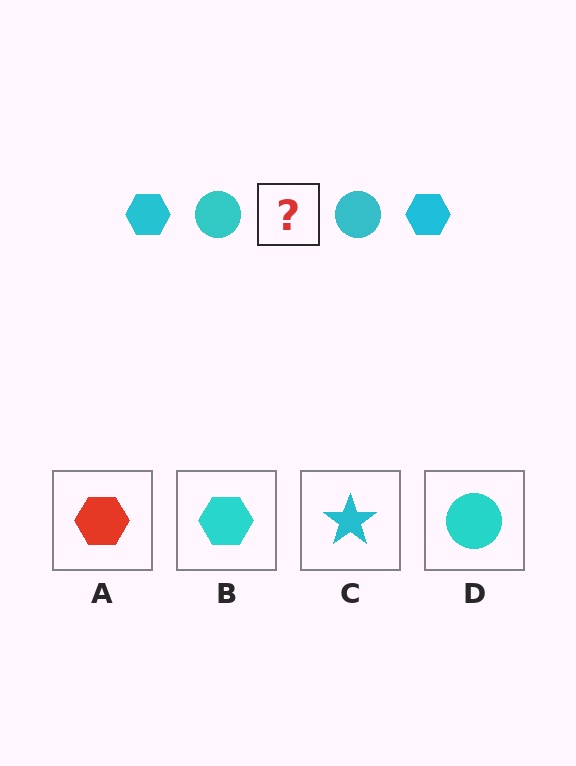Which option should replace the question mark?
Option B.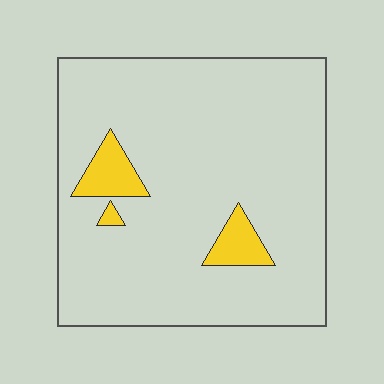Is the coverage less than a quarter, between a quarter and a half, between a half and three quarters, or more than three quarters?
Less than a quarter.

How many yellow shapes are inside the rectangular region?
3.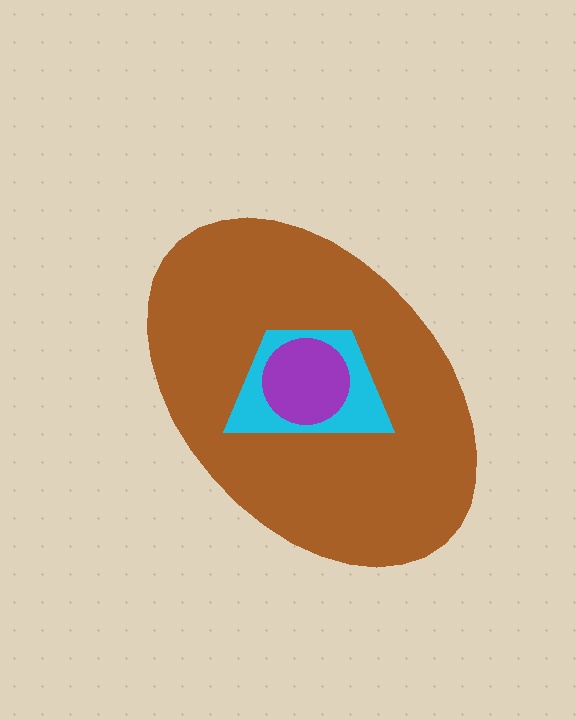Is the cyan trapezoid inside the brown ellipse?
Yes.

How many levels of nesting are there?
3.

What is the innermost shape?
The purple circle.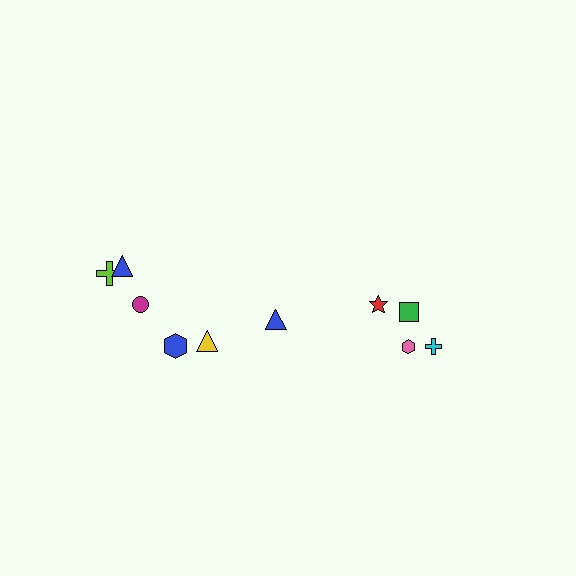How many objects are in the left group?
There are 6 objects.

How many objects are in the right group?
There are 4 objects.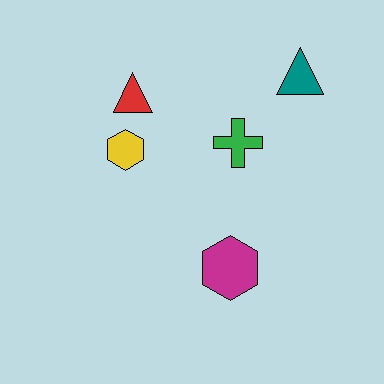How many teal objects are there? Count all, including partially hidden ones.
There is 1 teal object.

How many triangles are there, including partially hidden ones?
There are 2 triangles.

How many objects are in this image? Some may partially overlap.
There are 5 objects.